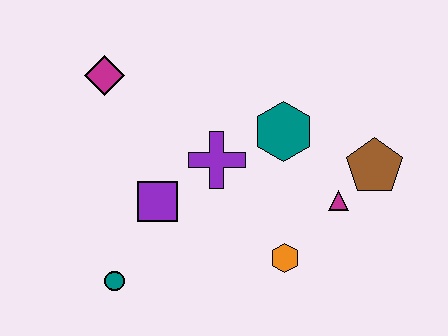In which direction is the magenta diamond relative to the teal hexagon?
The magenta diamond is to the left of the teal hexagon.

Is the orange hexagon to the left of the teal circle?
No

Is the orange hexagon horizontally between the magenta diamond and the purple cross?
No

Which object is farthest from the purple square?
The brown pentagon is farthest from the purple square.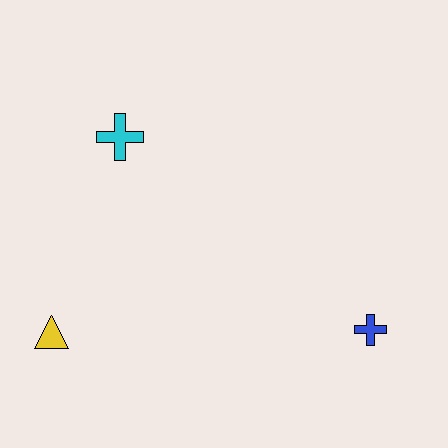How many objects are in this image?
There are 3 objects.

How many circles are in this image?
There are no circles.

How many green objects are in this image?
There are no green objects.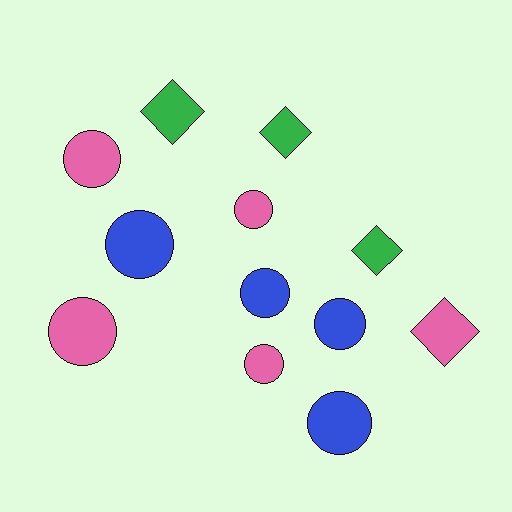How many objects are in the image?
There are 12 objects.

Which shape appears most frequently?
Circle, with 8 objects.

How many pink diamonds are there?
There is 1 pink diamond.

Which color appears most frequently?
Pink, with 5 objects.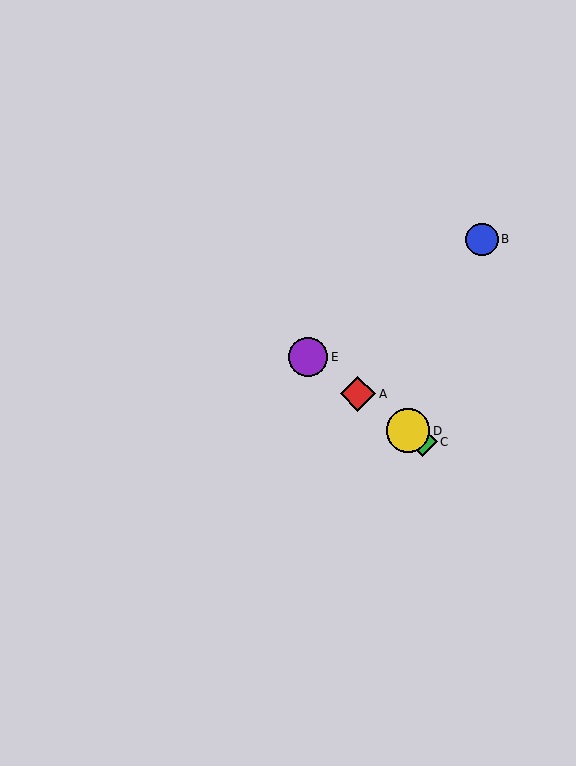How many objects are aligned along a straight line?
4 objects (A, C, D, E) are aligned along a straight line.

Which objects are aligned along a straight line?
Objects A, C, D, E are aligned along a straight line.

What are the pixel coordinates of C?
Object C is at (423, 442).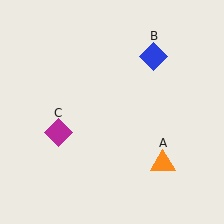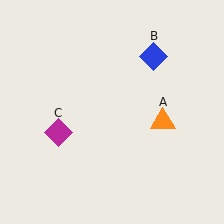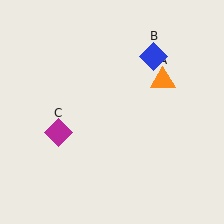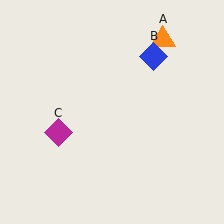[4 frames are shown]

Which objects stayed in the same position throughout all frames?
Blue diamond (object B) and magenta diamond (object C) remained stationary.